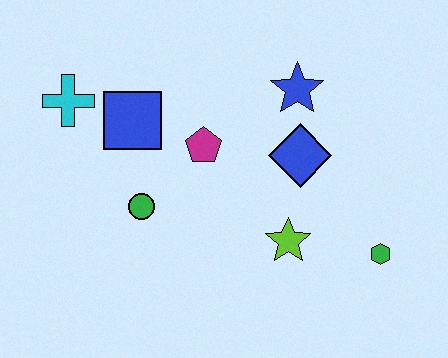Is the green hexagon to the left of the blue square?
No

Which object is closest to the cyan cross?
The blue square is closest to the cyan cross.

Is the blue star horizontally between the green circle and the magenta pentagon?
No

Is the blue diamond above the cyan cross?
No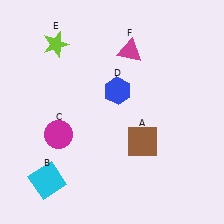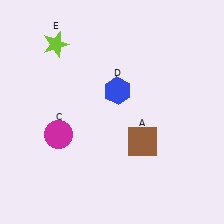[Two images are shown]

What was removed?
The cyan square (B), the magenta triangle (F) were removed in Image 2.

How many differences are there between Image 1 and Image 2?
There are 2 differences between the two images.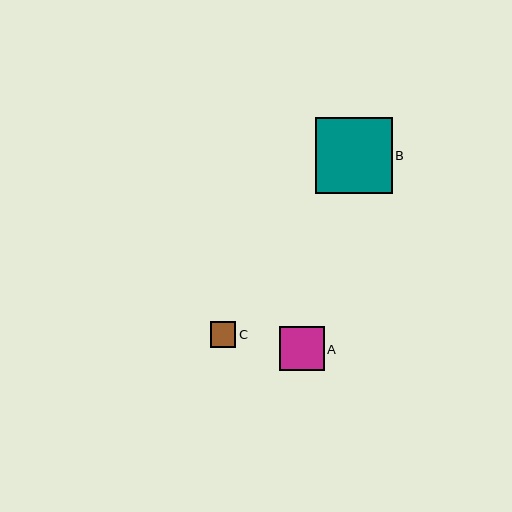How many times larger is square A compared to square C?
Square A is approximately 1.7 times the size of square C.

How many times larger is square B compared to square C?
Square B is approximately 3.0 times the size of square C.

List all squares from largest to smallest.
From largest to smallest: B, A, C.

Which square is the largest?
Square B is the largest with a size of approximately 77 pixels.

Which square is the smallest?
Square C is the smallest with a size of approximately 26 pixels.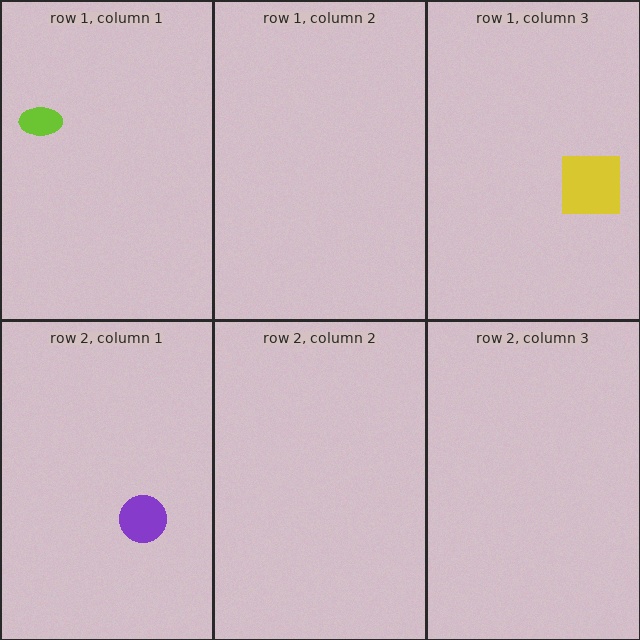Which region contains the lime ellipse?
The row 1, column 1 region.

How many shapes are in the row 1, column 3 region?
1.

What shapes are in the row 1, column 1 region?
The lime ellipse.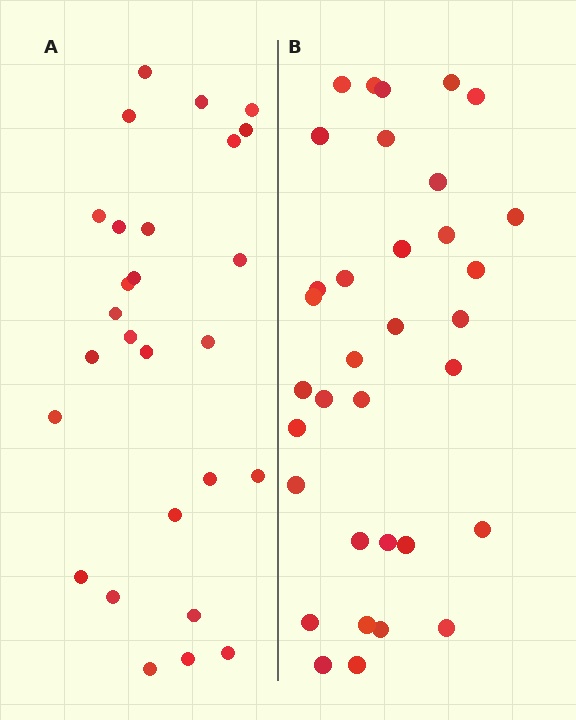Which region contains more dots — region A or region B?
Region B (the right region) has more dots.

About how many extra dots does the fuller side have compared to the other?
Region B has roughly 8 or so more dots than region A.